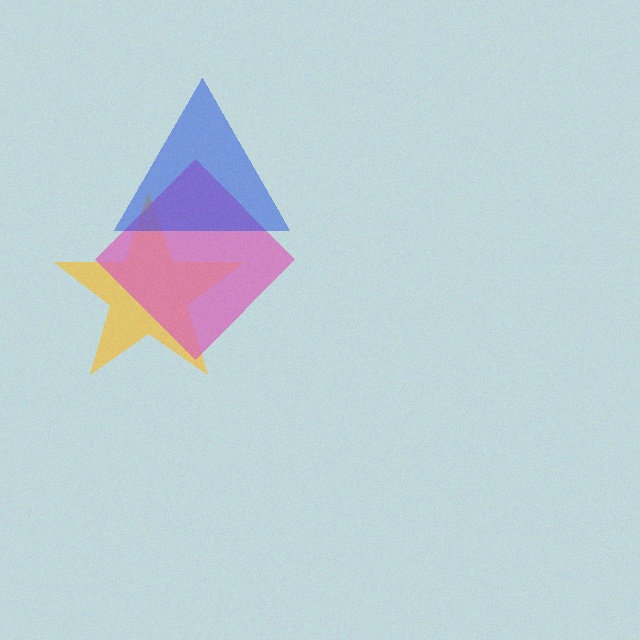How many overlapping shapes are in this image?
There are 3 overlapping shapes in the image.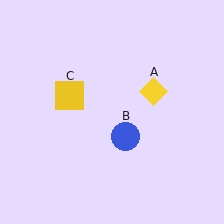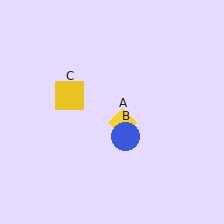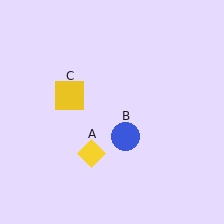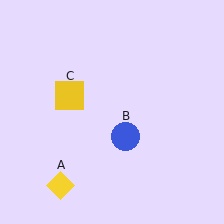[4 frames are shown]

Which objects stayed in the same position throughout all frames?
Blue circle (object B) and yellow square (object C) remained stationary.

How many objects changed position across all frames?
1 object changed position: yellow diamond (object A).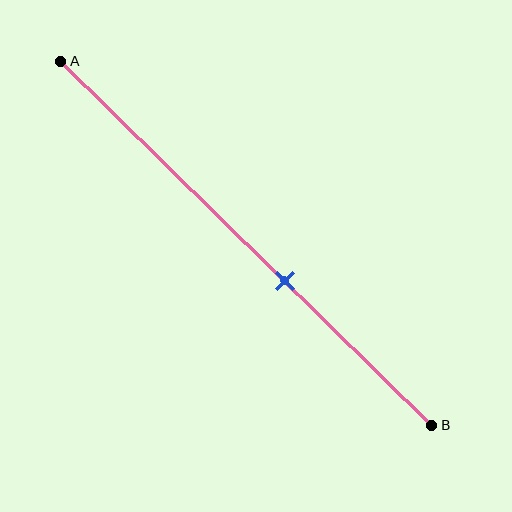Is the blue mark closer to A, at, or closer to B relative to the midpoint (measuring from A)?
The blue mark is closer to point B than the midpoint of segment AB.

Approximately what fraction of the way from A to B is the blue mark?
The blue mark is approximately 60% of the way from A to B.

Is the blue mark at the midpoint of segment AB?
No, the mark is at about 60% from A, not at the 50% midpoint.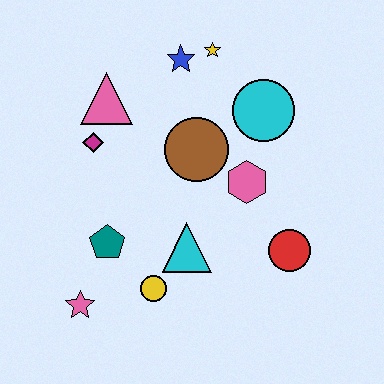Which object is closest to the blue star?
The yellow star is closest to the blue star.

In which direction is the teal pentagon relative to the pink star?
The teal pentagon is above the pink star.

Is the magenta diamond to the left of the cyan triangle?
Yes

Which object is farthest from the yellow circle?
The yellow star is farthest from the yellow circle.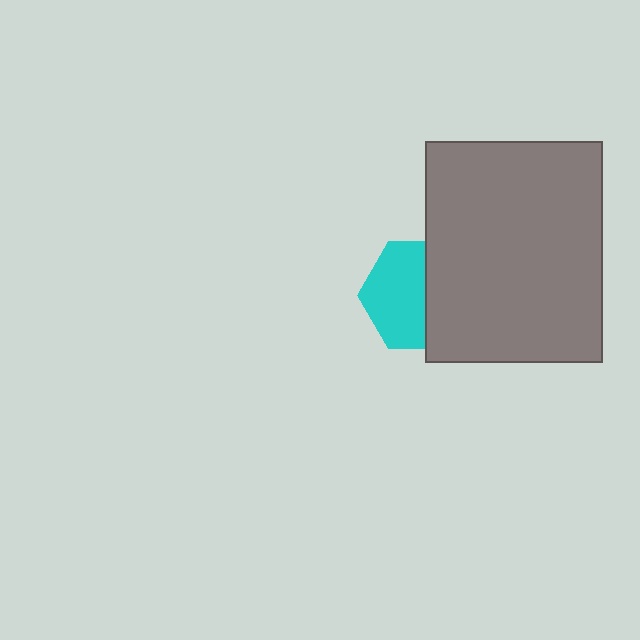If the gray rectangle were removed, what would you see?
You would see the complete cyan hexagon.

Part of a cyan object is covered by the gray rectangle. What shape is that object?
It is a hexagon.